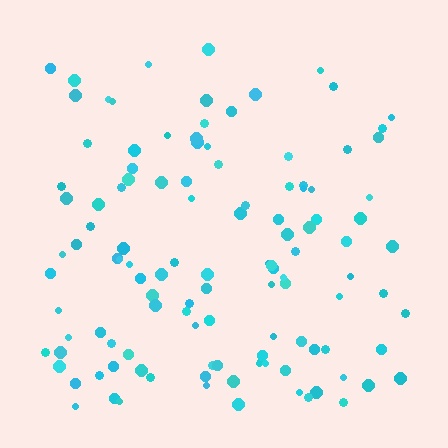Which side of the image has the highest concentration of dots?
The bottom.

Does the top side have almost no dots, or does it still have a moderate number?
Still a moderate number, just noticeably fewer than the bottom.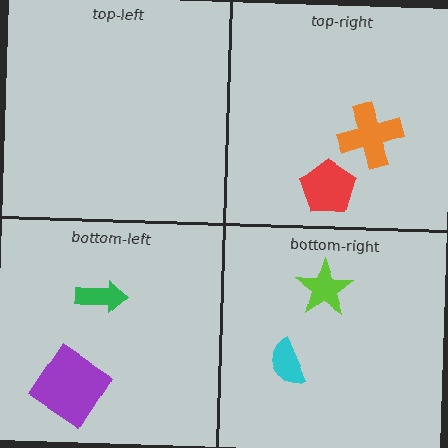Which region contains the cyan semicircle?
The bottom-right region.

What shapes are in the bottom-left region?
The green arrow, the purple diamond.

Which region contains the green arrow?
The bottom-left region.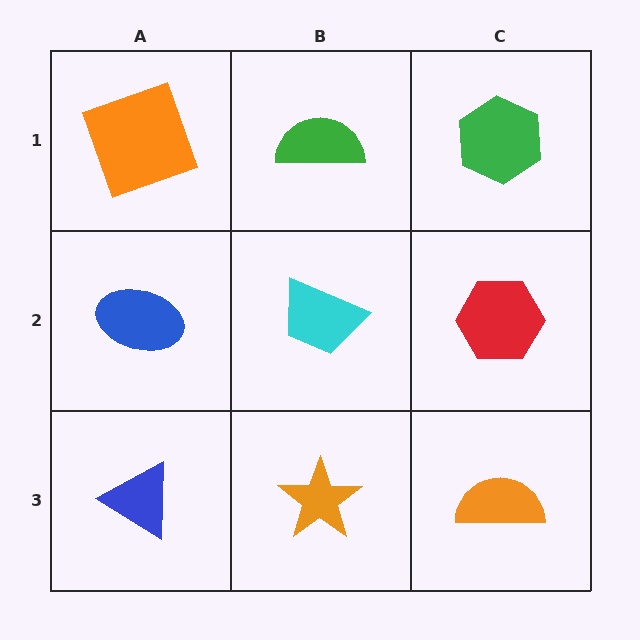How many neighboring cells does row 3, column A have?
2.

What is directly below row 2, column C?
An orange semicircle.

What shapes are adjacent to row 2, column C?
A green hexagon (row 1, column C), an orange semicircle (row 3, column C), a cyan trapezoid (row 2, column B).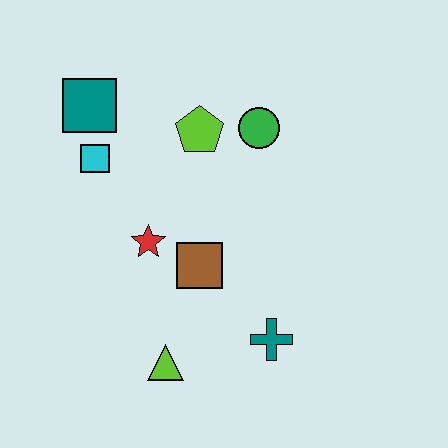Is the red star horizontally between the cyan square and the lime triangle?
Yes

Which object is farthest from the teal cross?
The teal square is farthest from the teal cross.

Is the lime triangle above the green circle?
No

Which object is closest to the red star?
The brown square is closest to the red star.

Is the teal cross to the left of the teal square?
No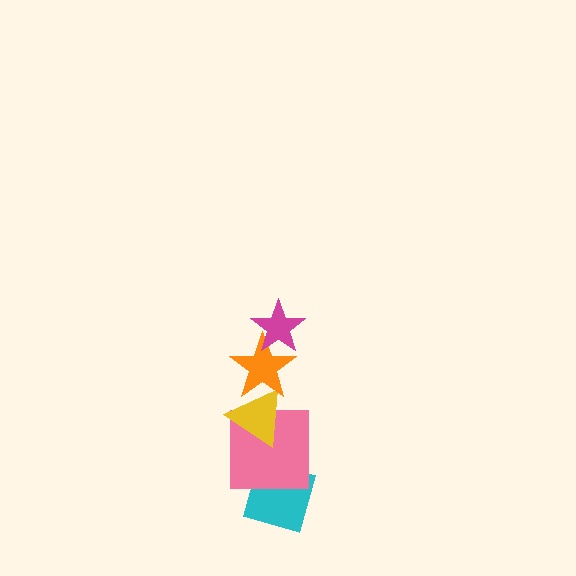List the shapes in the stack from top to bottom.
From top to bottom: the magenta star, the orange star, the yellow triangle, the pink square, the cyan diamond.